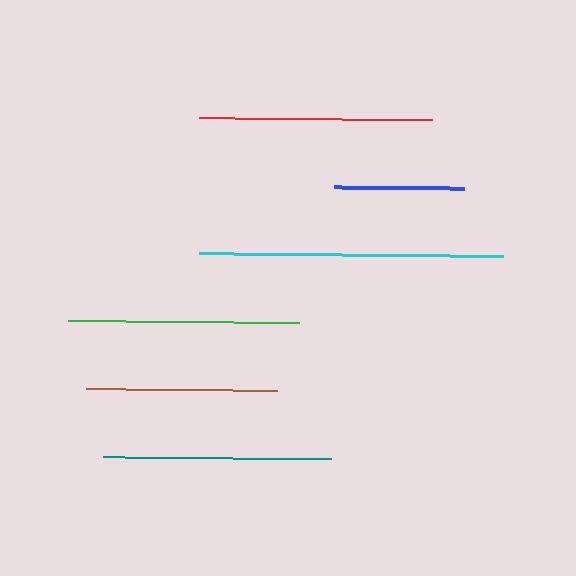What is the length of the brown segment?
The brown segment is approximately 191 pixels long.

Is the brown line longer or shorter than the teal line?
The teal line is longer than the brown line.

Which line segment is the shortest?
The blue line is the shortest at approximately 130 pixels.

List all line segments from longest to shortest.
From longest to shortest: cyan, red, green, teal, brown, blue.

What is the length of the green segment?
The green segment is approximately 231 pixels long.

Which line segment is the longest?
The cyan line is the longest at approximately 305 pixels.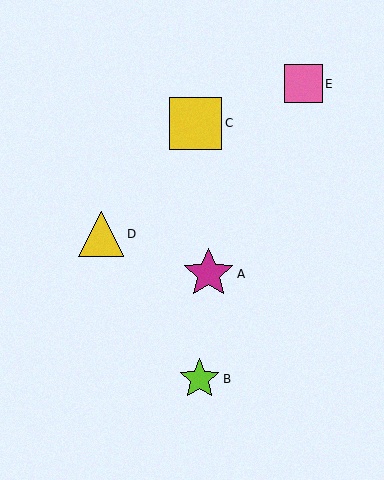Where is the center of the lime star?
The center of the lime star is at (200, 379).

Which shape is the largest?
The yellow square (labeled C) is the largest.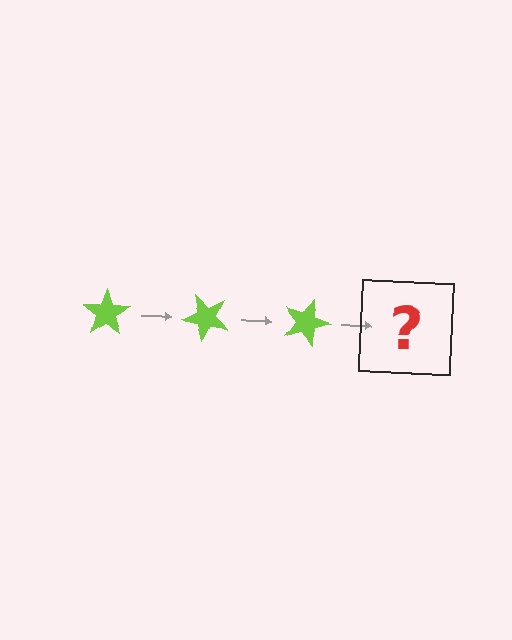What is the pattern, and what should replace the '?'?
The pattern is that the star rotates 45 degrees each step. The '?' should be a lime star rotated 135 degrees.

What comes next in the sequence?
The next element should be a lime star rotated 135 degrees.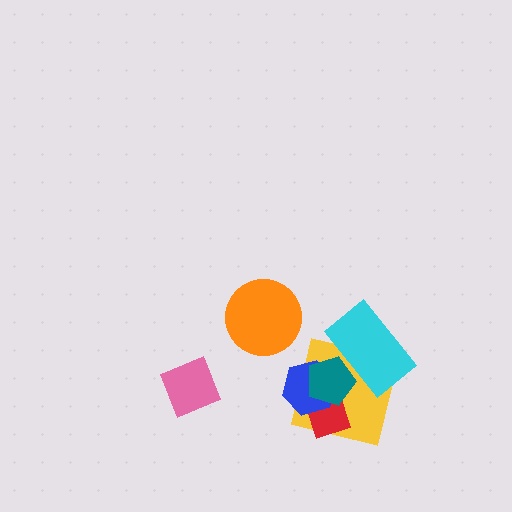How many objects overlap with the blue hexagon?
3 objects overlap with the blue hexagon.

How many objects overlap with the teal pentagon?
4 objects overlap with the teal pentagon.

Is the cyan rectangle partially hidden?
No, no other shape covers it.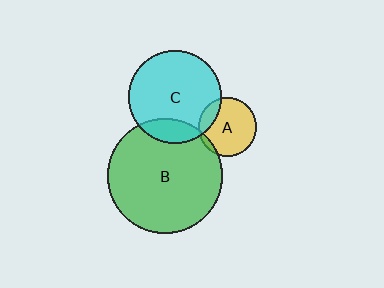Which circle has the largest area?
Circle B (green).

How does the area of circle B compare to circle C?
Approximately 1.5 times.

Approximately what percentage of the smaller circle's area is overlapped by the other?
Approximately 5%.